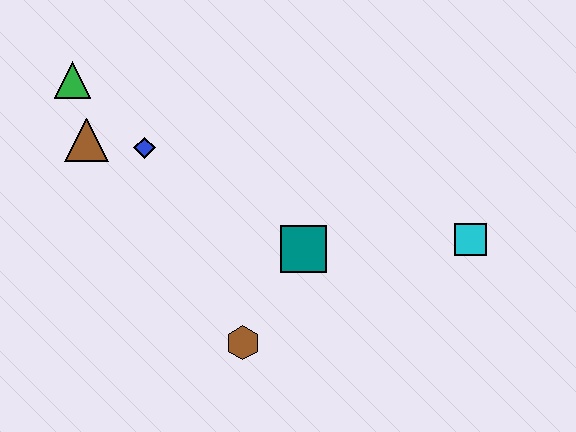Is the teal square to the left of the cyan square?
Yes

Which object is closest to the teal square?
The brown hexagon is closest to the teal square.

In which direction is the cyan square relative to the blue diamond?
The cyan square is to the right of the blue diamond.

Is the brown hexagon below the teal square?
Yes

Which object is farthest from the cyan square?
The green triangle is farthest from the cyan square.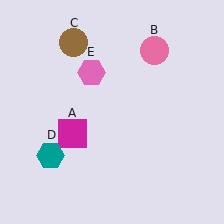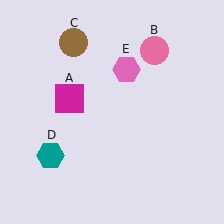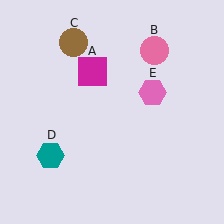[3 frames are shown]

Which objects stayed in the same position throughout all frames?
Pink circle (object B) and brown circle (object C) and teal hexagon (object D) remained stationary.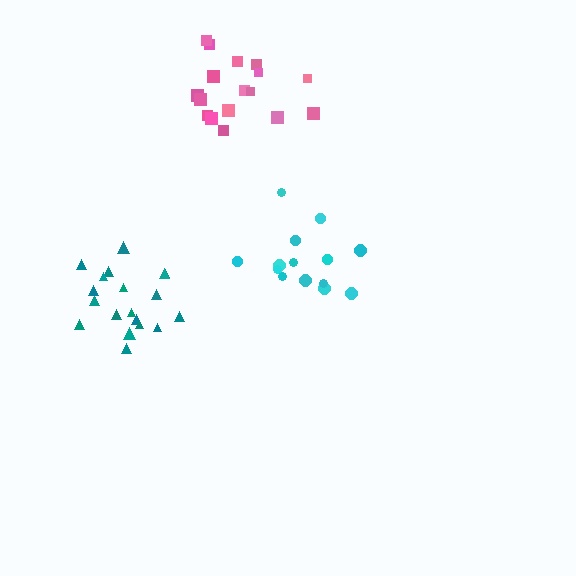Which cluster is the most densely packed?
Teal.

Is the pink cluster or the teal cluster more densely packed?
Teal.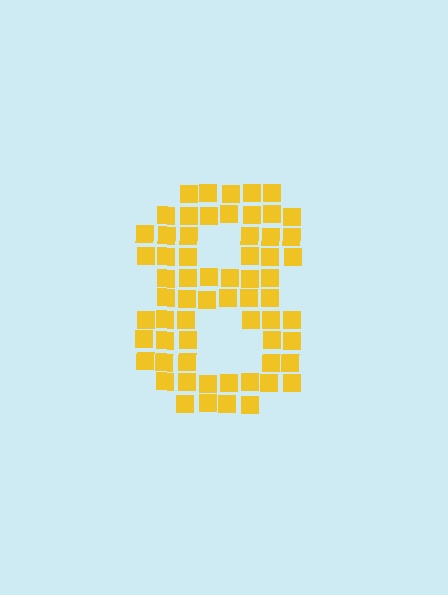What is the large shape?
The large shape is the digit 8.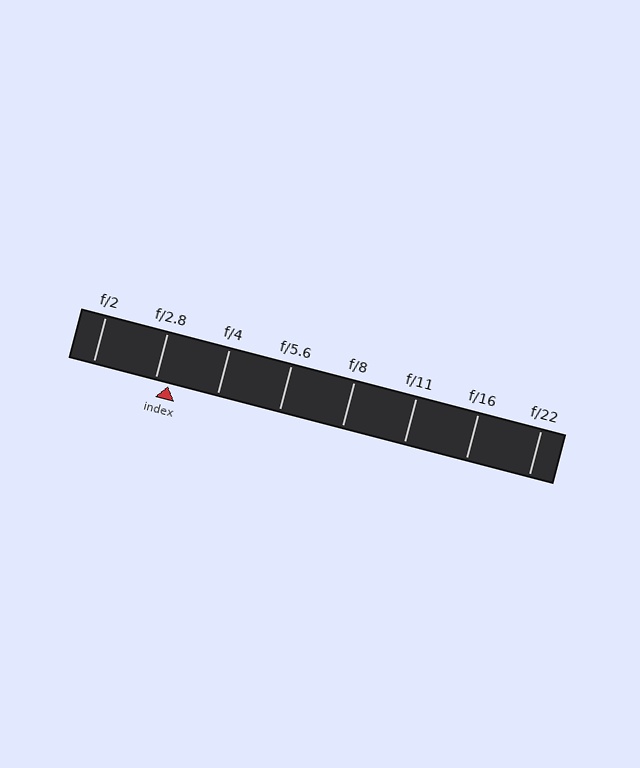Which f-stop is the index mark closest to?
The index mark is closest to f/2.8.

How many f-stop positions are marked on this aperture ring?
There are 8 f-stop positions marked.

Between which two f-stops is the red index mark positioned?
The index mark is between f/2.8 and f/4.